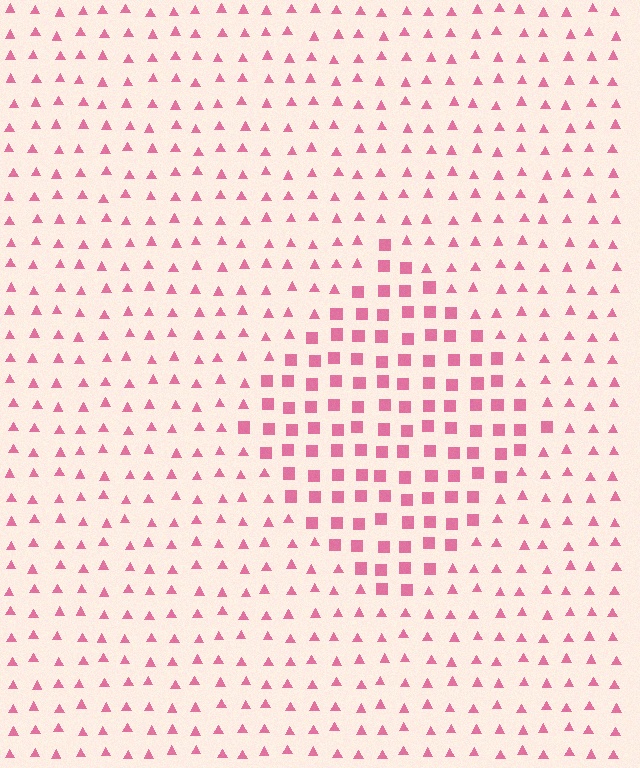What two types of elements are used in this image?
The image uses squares inside the diamond region and triangles outside it.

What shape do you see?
I see a diamond.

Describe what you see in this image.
The image is filled with small pink elements arranged in a uniform grid. A diamond-shaped region contains squares, while the surrounding area contains triangles. The boundary is defined purely by the change in element shape.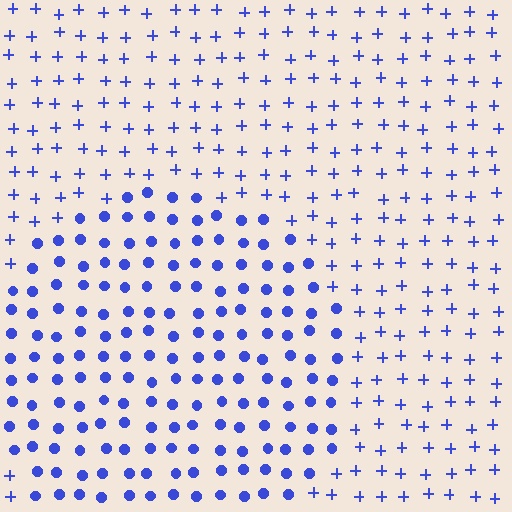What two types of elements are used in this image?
The image uses circles inside the circle region and plus signs outside it.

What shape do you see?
I see a circle.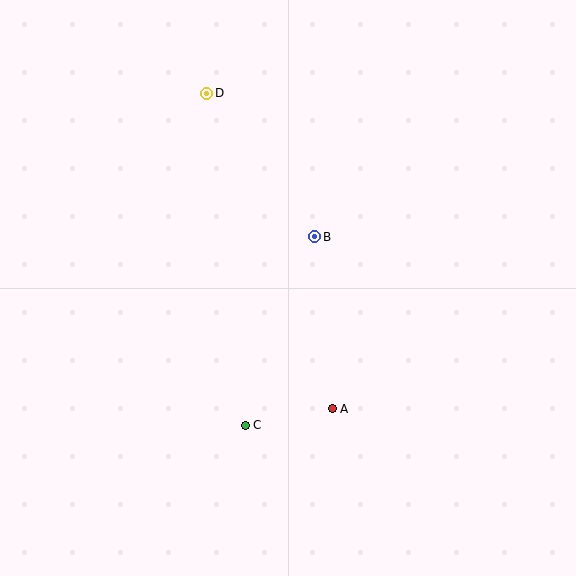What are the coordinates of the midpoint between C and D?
The midpoint between C and D is at (226, 259).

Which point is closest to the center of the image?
Point B at (315, 237) is closest to the center.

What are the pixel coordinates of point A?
Point A is at (332, 409).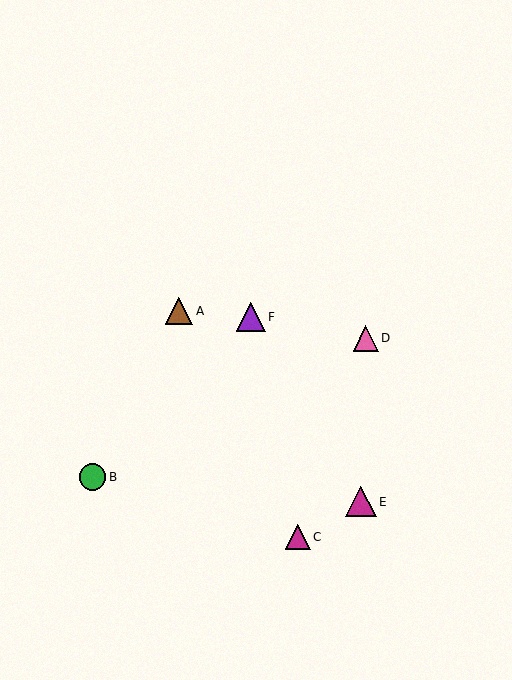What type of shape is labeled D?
Shape D is a pink triangle.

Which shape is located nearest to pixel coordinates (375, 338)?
The pink triangle (labeled D) at (366, 338) is nearest to that location.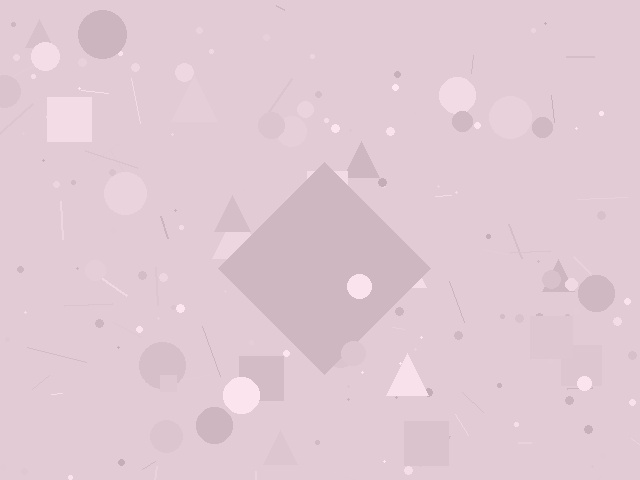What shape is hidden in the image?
A diamond is hidden in the image.